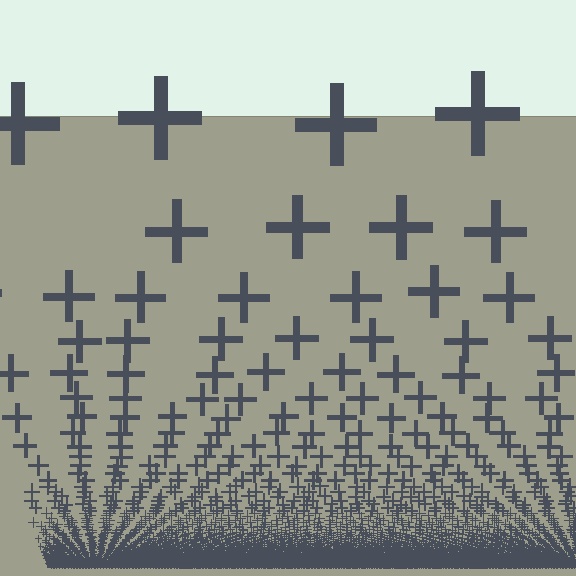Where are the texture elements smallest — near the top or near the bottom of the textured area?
Near the bottom.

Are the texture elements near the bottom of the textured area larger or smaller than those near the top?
Smaller. The gradient is inverted — elements near the bottom are smaller and denser.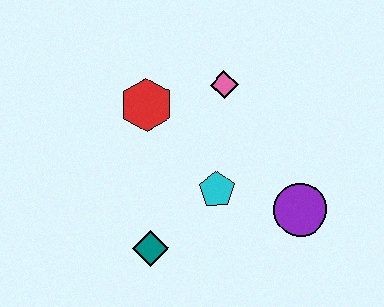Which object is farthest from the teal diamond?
The pink diamond is farthest from the teal diamond.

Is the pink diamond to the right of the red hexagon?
Yes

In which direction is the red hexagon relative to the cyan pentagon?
The red hexagon is above the cyan pentagon.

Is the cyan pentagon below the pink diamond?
Yes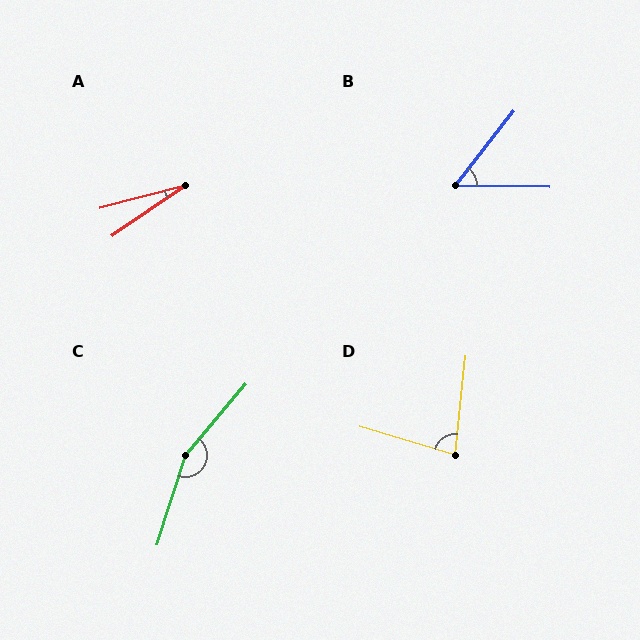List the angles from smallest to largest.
A (20°), B (52°), D (79°), C (158°).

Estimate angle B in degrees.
Approximately 52 degrees.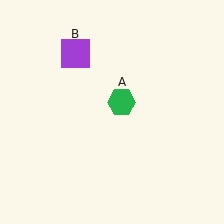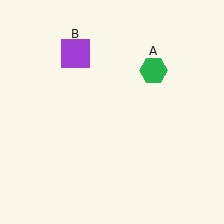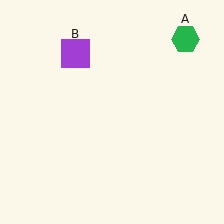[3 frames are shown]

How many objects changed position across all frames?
1 object changed position: green hexagon (object A).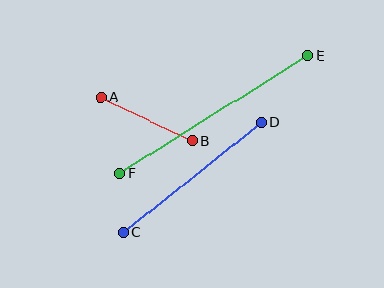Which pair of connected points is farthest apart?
Points E and F are farthest apart.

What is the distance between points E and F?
The distance is approximately 222 pixels.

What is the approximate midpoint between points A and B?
The midpoint is at approximately (147, 119) pixels.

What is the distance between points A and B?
The distance is approximately 102 pixels.